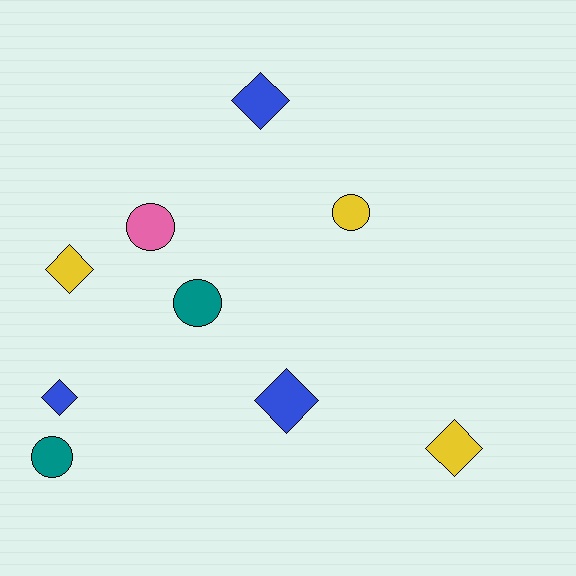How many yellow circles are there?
There is 1 yellow circle.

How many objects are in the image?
There are 9 objects.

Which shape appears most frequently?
Diamond, with 5 objects.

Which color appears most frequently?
Blue, with 3 objects.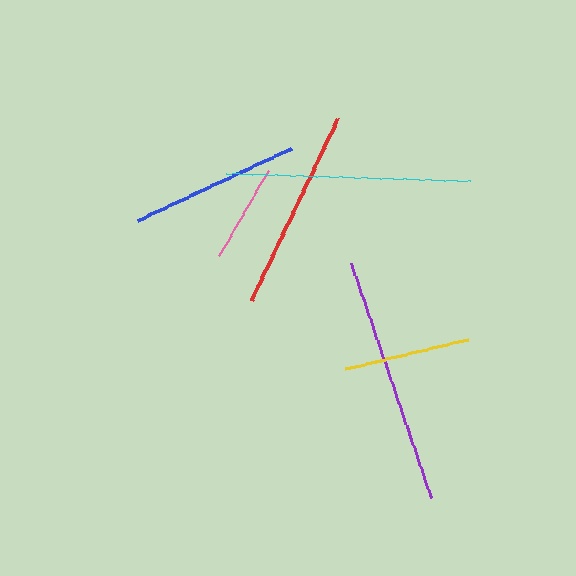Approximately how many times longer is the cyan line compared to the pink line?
The cyan line is approximately 2.5 times the length of the pink line.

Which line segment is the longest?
The purple line is the longest at approximately 247 pixels.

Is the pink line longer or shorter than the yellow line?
The yellow line is longer than the pink line.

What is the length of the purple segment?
The purple segment is approximately 247 pixels long.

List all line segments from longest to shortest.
From longest to shortest: purple, cyan, red, blue, yellow, pink.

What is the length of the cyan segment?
The cyan segment is approximately 245 pixels long.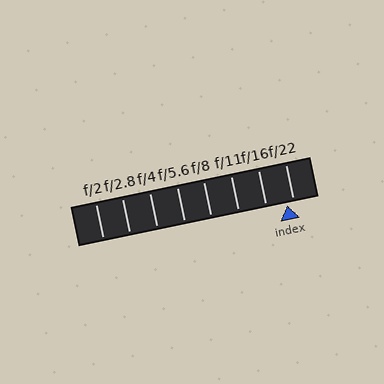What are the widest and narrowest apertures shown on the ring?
The widest aperture shown is f/2 and the narrowest is f/22.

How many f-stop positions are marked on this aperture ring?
There are 8 f-stop positions marked.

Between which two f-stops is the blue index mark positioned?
The index mark is between f/16 and f/22.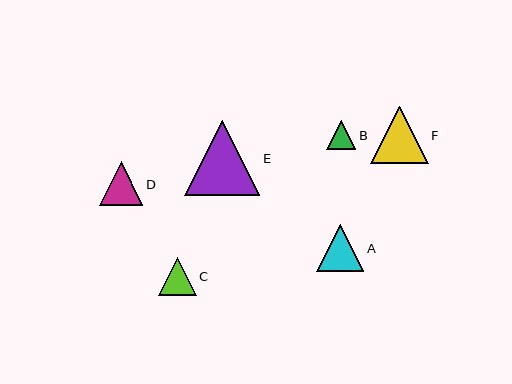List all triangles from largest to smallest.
From largest to smallest: E, F, A, D, C, B.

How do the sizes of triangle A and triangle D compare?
Triangle A and triangle D are approximately the same size.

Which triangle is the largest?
Triangle E is the largest with a size of approximately 75 pixels.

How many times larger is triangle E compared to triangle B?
Triangle E is approximately 2.6 times the size of triangle B.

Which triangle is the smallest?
Triangle B is the smallest with a size of approximately 29 pixels.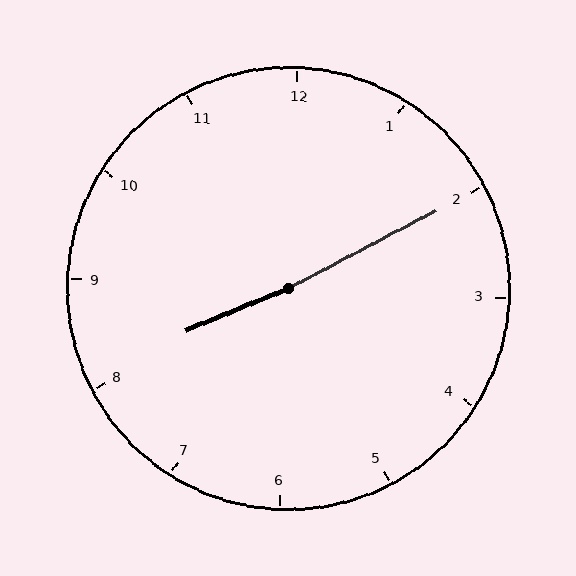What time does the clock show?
8:10.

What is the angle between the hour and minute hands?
Approximately 175 degrees.